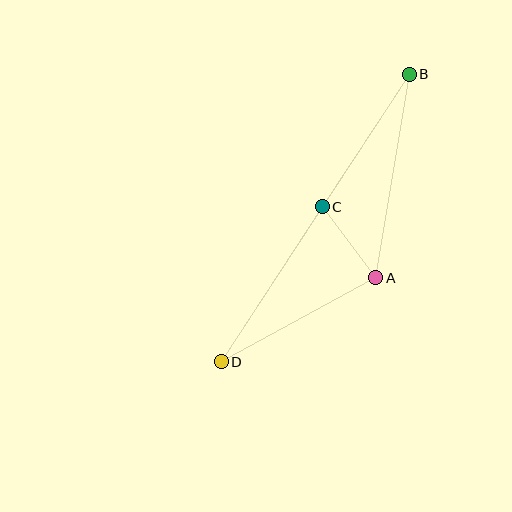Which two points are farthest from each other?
Points B and D are farthest from each other.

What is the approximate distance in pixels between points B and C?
The distance between B and C is approximately 158 pixels.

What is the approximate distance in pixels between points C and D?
The distance between C and D is approximately 185 pixels.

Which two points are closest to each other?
Points A and C are closest to each other.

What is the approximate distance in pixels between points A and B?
The distance between A and B is approximately 206 pixels.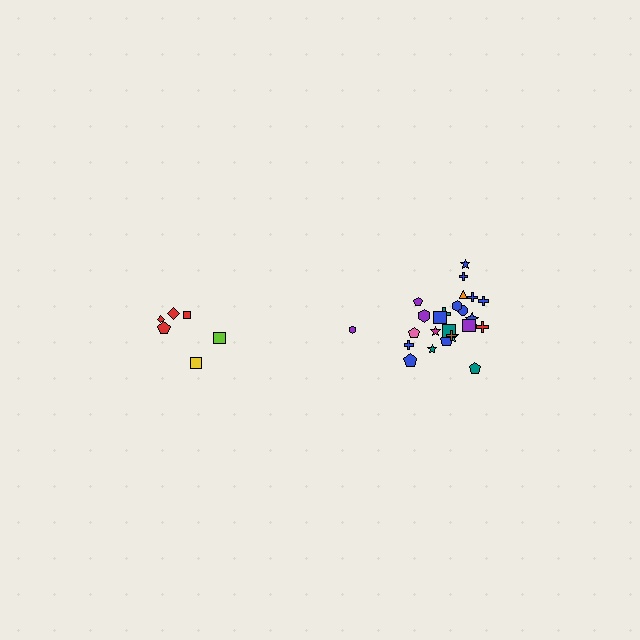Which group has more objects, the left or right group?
The right group.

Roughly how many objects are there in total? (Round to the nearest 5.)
Roughly 30 objects in total.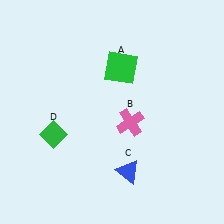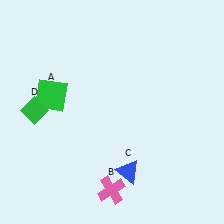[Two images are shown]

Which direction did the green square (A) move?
The green square (A) moved left.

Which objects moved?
The objects that moved are: the green square (A), the pink cross (B), the green diamond (D).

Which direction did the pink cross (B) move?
The pink cross (B) moved down.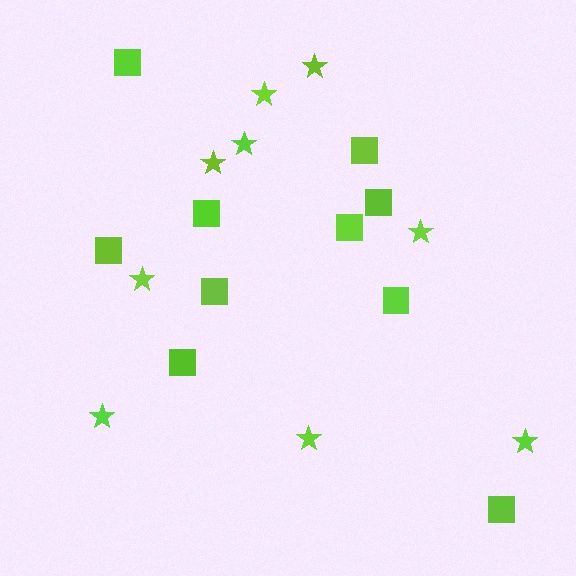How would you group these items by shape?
There are 2 groups: one group of stars (9) and one group of squares (10).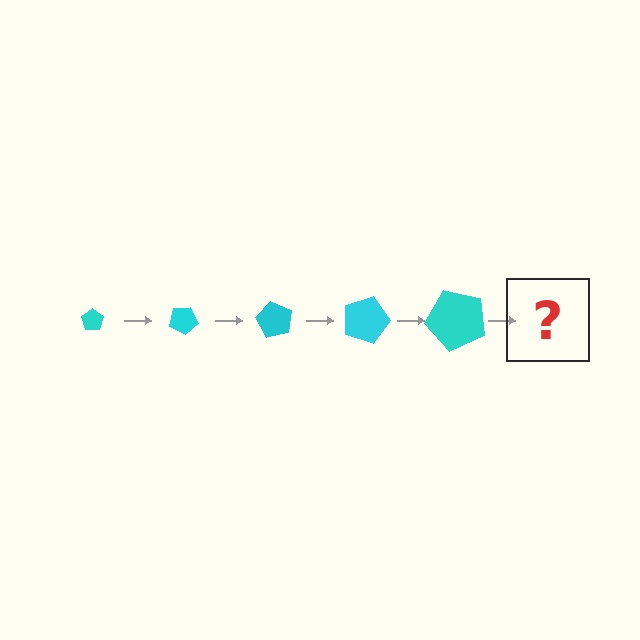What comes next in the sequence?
The next element should be a pentagon, larger than the previous one and rotated 150 degrees from the start.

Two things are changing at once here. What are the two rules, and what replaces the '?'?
The two rules are that the pentagon grows larger each step and it rotates 30 degrees each step. The '?' should be a pentagon, larger than the previous one and rotated 150 degrees from the start.